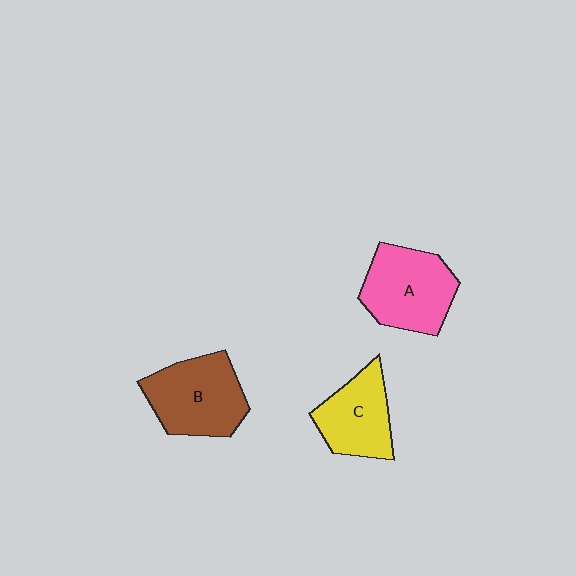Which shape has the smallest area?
Shape C (yellow).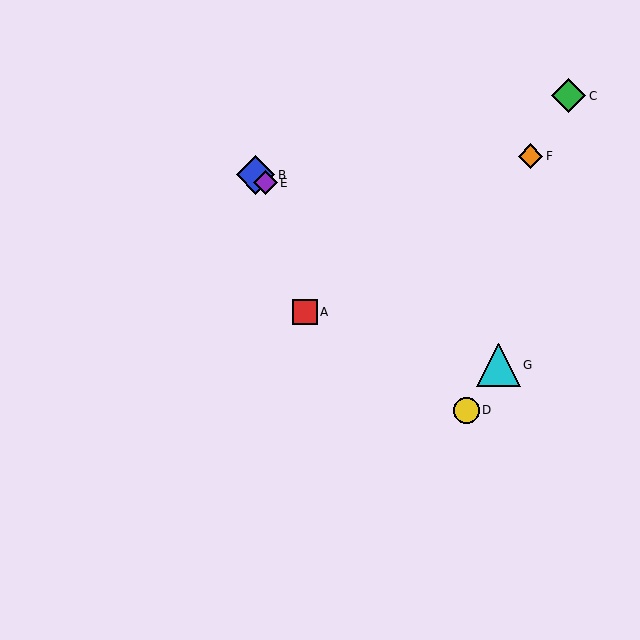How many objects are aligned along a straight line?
3 objects (B, E, G) are aligned along a straight line.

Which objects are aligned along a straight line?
Objects B, E, G are aligned along a straight line.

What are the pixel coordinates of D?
Object D is at (466, 410).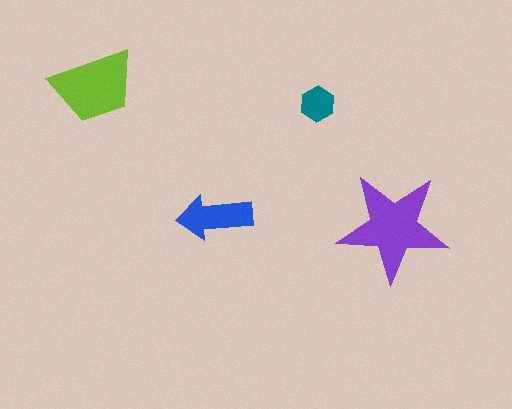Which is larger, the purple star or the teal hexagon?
The purple star.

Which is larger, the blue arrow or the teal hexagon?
The blue arrow.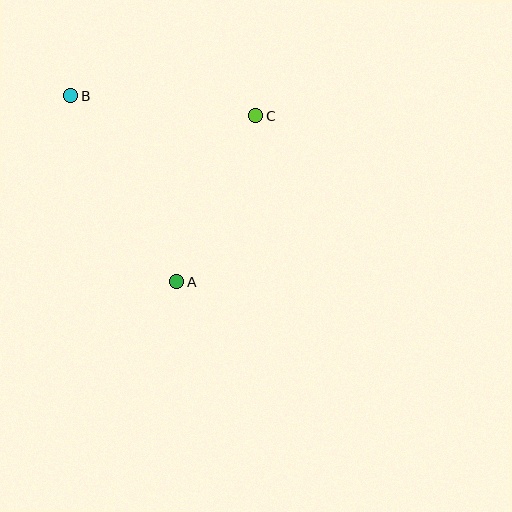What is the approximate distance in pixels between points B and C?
The distance between B and C is approximately 186 pixels.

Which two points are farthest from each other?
Points A and B are farthest from each other.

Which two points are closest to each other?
Points A and C are closest to each other.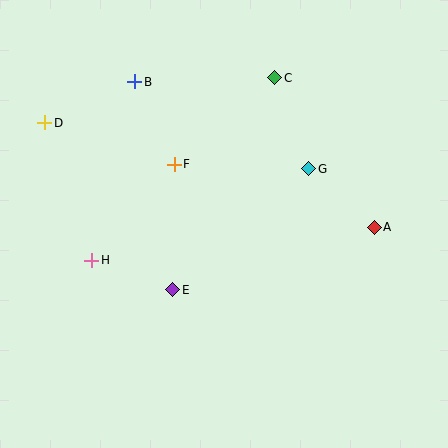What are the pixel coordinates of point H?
Point H is at (92, 260).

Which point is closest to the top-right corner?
Point C is closest to the top-right corner.